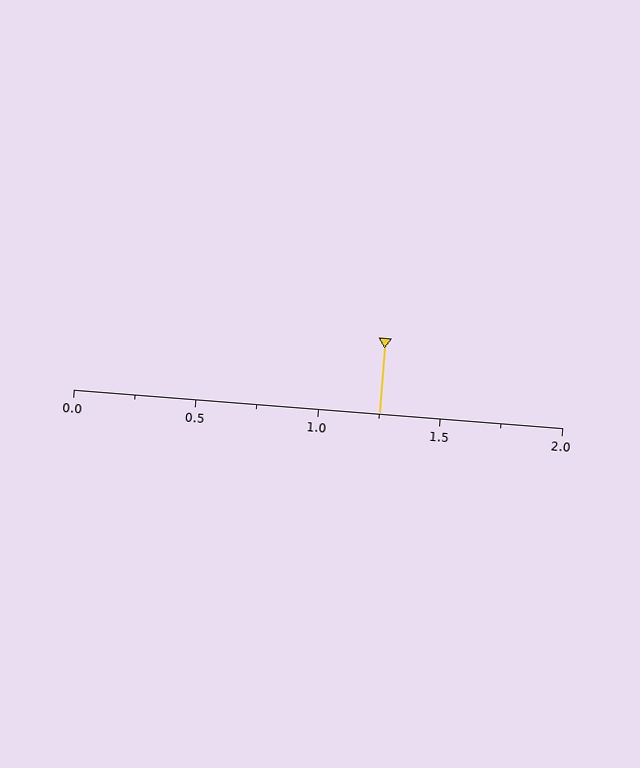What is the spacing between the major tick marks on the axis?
The major ticks are spaced 0.5 apart.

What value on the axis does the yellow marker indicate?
The marker indicates approximately 1.25.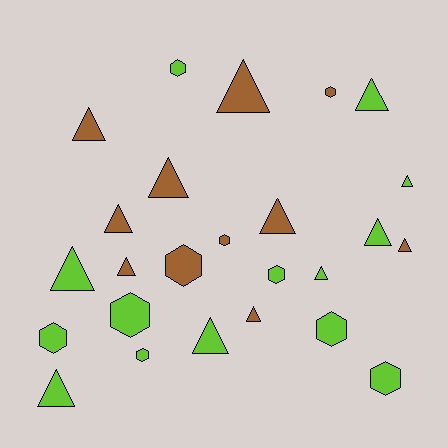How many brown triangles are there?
There are 8 brown triangles.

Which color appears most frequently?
Lime, with 14 objects.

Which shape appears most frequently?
Triangle, with 15 objects.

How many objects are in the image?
There are 25 objects.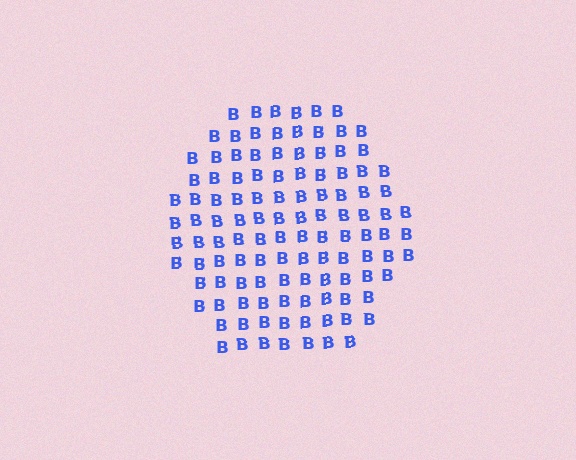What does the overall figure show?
The overall figure shows a hexagon.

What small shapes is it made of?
It is made of small letter B's.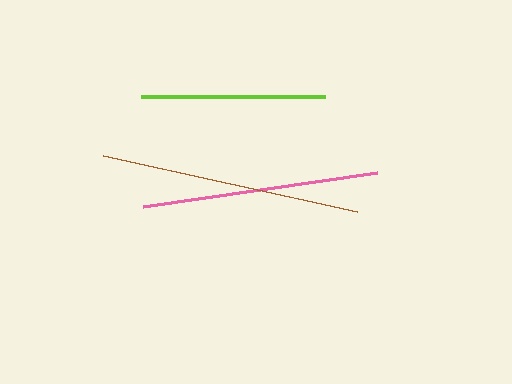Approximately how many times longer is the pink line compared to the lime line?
The pink line is approximately 1.3 times the length of the lime line.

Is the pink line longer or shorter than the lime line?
The pink line is longer than the lime line.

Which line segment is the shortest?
The lime line is the shortest at approximately 184 pixels.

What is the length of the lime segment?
The lime segment is approximately 184 pixels long.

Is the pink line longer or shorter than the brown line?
The brown line is longer than the pink line.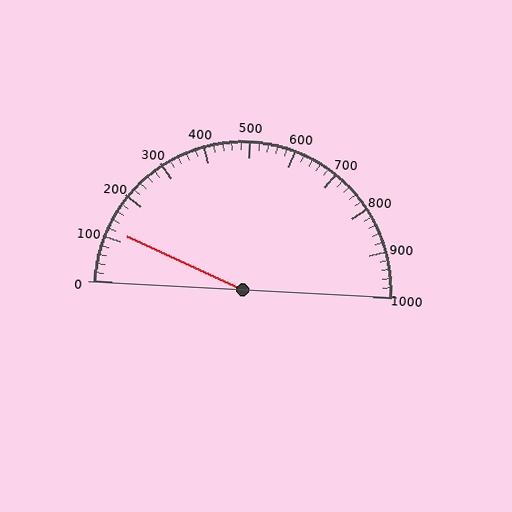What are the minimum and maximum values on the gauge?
The gauge ranges from 0 to 1000.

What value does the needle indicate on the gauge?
The needle indicates approximately 120.